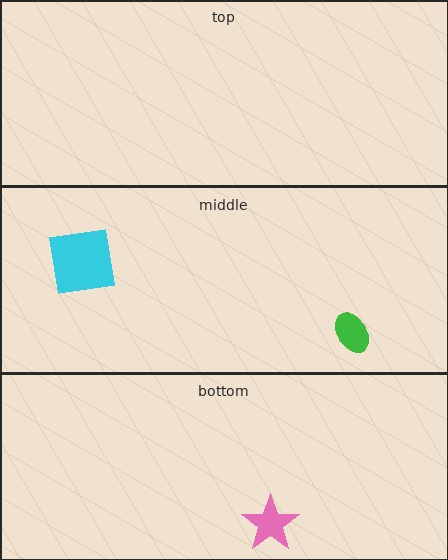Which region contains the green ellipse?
The middle region.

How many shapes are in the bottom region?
1.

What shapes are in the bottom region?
The pink star.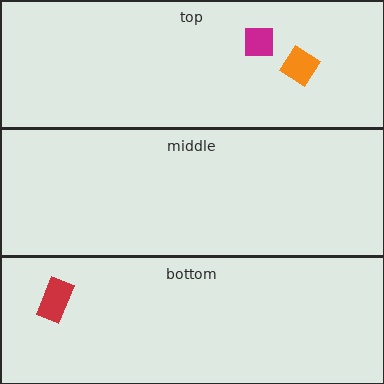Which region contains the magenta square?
The top region.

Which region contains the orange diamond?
The top region.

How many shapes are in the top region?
2.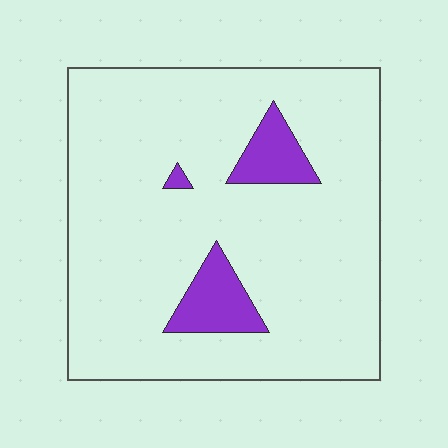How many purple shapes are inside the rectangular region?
3.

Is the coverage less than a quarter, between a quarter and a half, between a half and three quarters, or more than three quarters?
Less than a quarter.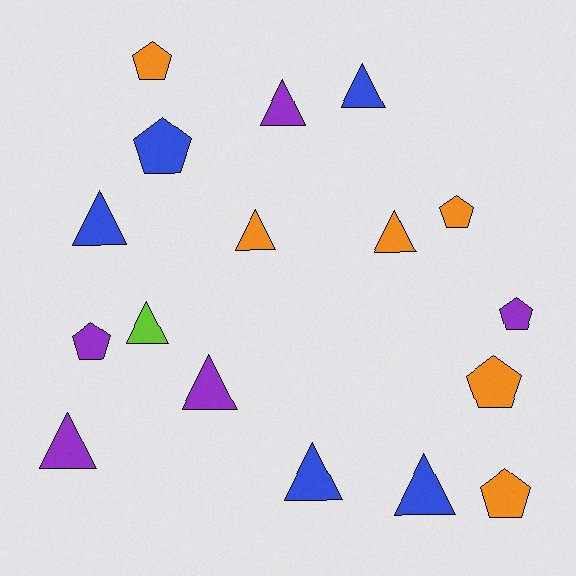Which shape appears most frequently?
Triangle, with 10 objects.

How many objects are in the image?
There are 17 objects.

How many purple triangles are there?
There are 3 purple triangles.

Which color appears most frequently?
Orange, with 6 objects.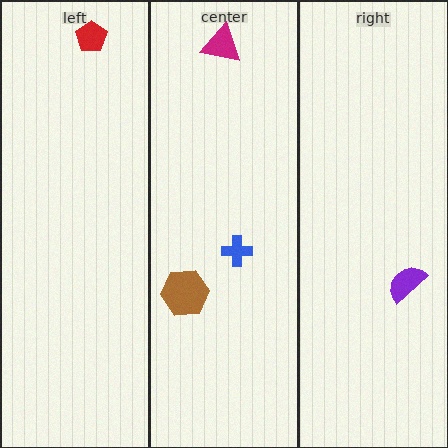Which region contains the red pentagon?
The left region.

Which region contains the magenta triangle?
The center region.